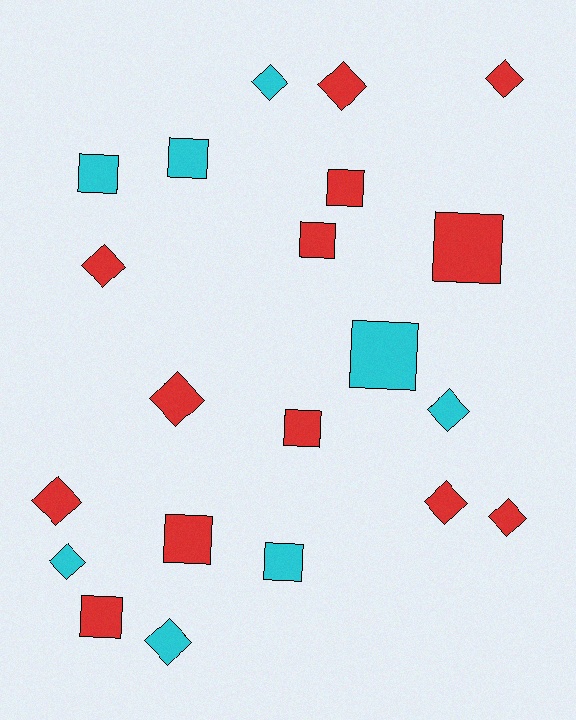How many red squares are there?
There are 6 red squares.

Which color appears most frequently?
Red, with 13 objects.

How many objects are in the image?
There are 21 objects.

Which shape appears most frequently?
Diamond, with 11 objects.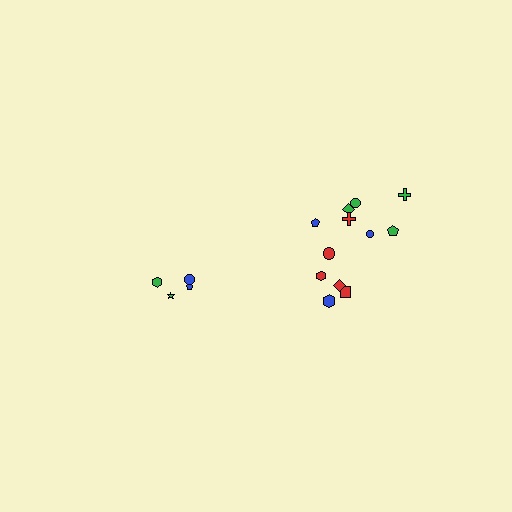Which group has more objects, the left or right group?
The right group.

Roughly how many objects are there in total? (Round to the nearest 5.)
Roughly 15 objects in total.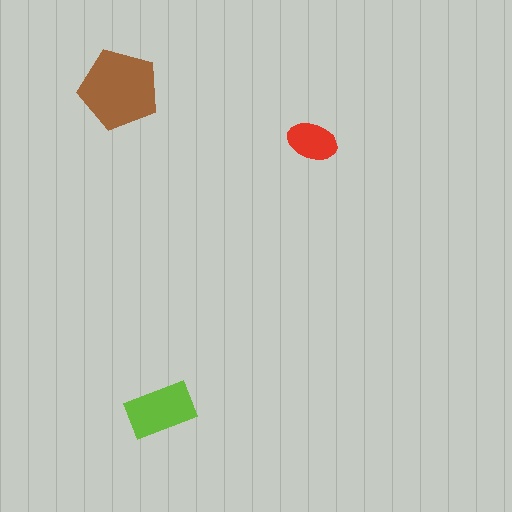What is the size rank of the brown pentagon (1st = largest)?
1st.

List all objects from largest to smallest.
The brown pentagon, the lime rectangle, the red ellipse.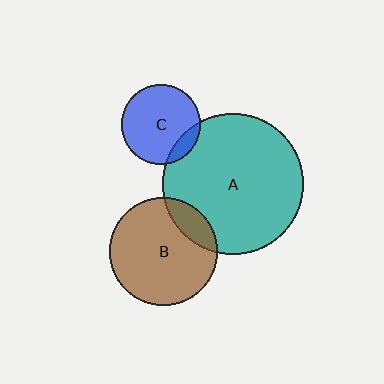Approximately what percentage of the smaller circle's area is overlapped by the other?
Approximately 15%.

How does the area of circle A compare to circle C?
Approximately 3.1 times.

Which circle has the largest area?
Circle A (teal).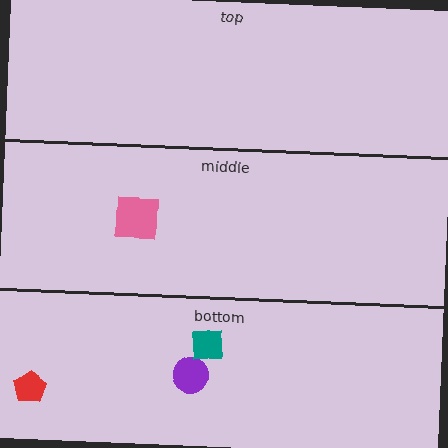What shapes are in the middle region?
The pink square.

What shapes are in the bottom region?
The purple circle, the teal square, the red pentagon.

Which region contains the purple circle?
The bottom region.